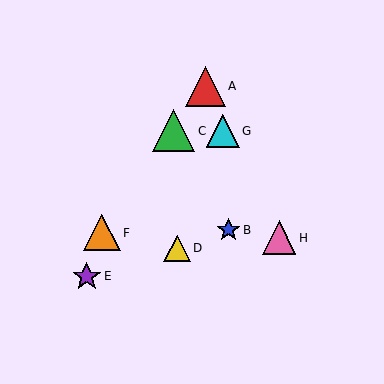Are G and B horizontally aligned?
No, G is at y≈131 and B is at y≈230.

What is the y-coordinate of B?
Object B is at y≈230.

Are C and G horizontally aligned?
Yes, both are at y≈131.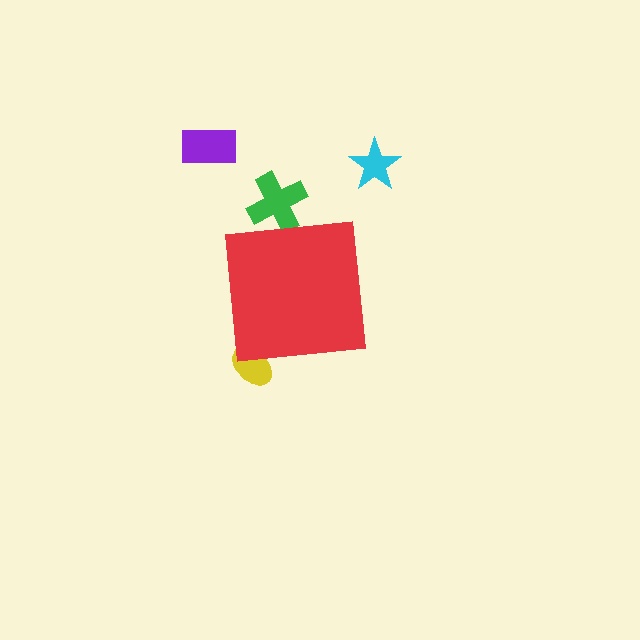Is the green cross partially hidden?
Yes, the green cross is partially hidden behind the red square.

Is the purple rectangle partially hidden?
No, the purple rectangle is fully visible.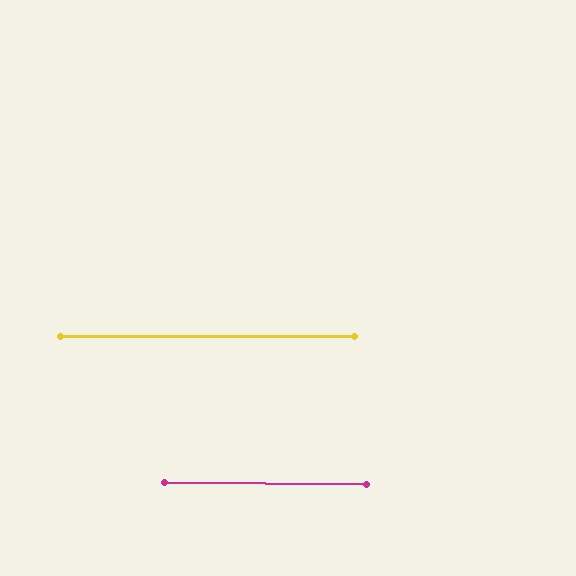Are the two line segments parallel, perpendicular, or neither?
Parallel — their directions differ by only 0.5°.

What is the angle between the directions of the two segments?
Approximately 1 degree.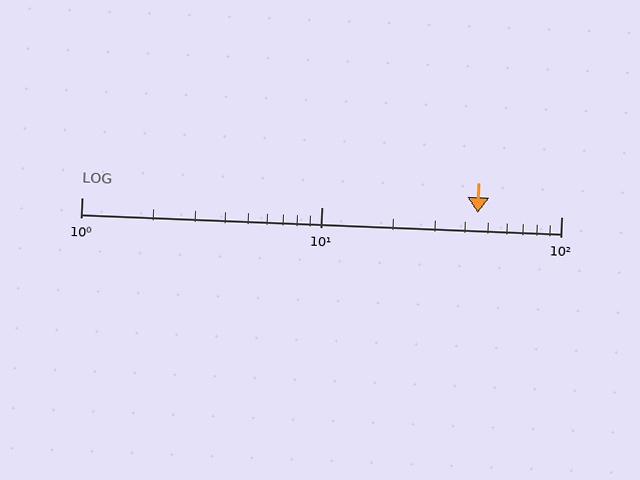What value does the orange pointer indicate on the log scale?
The pointer indicates approximately 45.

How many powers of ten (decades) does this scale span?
The scale spans 2 decades, from 1 to 100.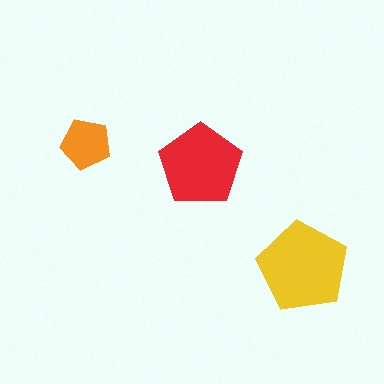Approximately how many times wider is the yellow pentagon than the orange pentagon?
About 2 times wider.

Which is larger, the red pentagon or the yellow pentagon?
The yellow one.